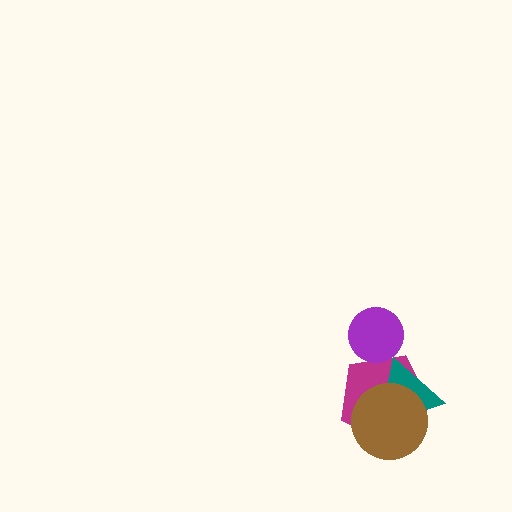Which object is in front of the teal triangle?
The brown circle is in front of the teal triangle.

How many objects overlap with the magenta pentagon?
3 objects overlap with the magenta pentagon.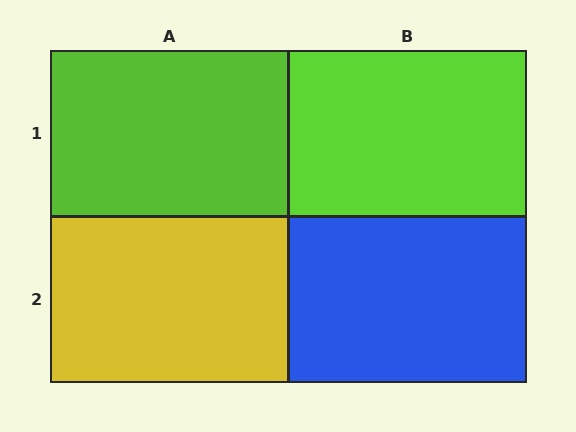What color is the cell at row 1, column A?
Lime.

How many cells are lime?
2 cells are lime.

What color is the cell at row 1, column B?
Lime.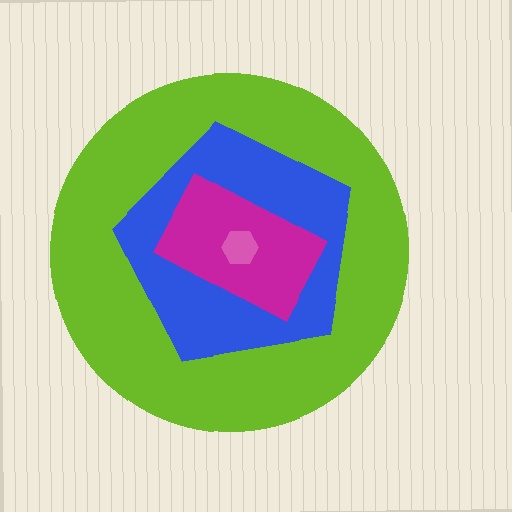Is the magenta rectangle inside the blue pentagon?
Yes.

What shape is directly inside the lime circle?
The blue pentagon.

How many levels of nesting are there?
4.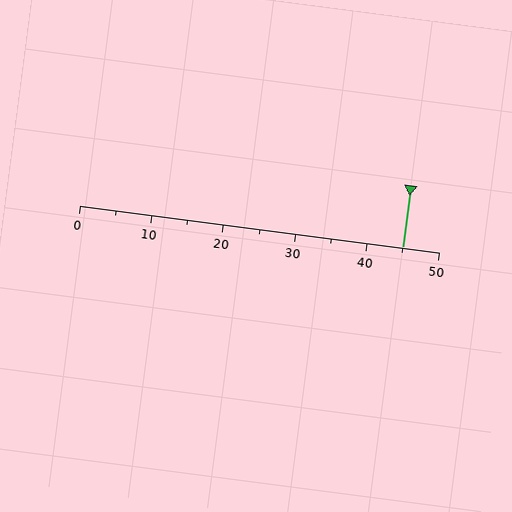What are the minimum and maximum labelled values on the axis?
The axis runs from 0 to 50.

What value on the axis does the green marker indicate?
The marker indicates approximately 45.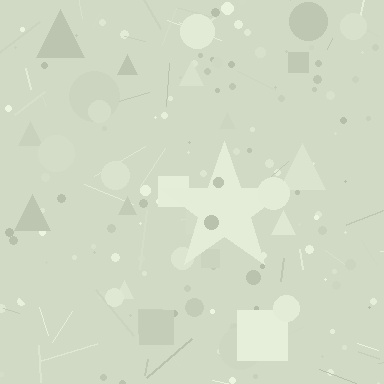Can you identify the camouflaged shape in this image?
The camouflaged shape is a star.